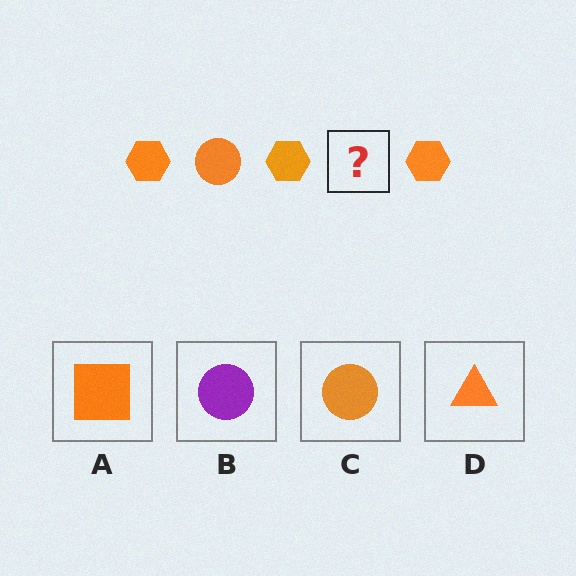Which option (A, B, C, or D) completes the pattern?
C.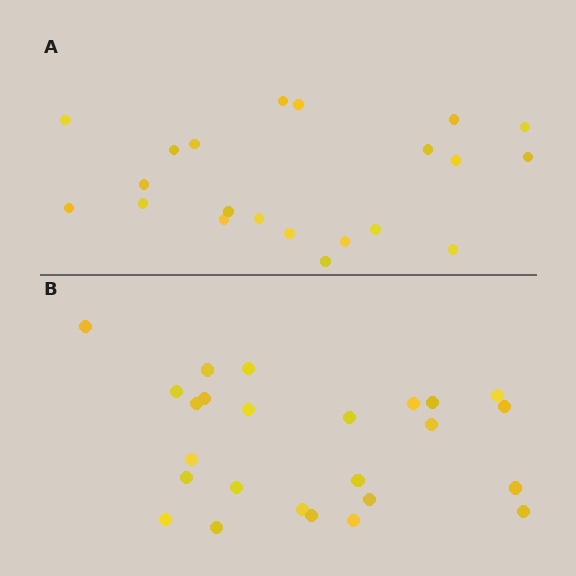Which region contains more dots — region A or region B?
Region B (the bottom region) has more dots.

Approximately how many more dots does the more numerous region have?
Region B has about 4 more dots than region A.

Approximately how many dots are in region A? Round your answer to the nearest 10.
About 20 dots. (The exact count is 21, which rounds to 20.)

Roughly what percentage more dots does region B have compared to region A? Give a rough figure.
About 20% more.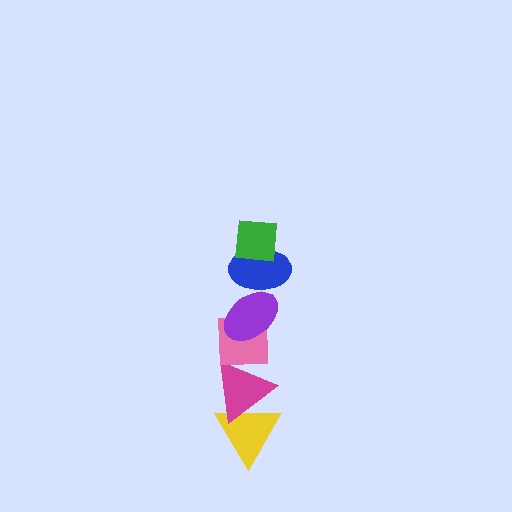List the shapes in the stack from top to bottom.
From top to bottom: the green square, the blue ellipse, the purple ellipse, the pink square, the magenta triangle, the yellow triangle.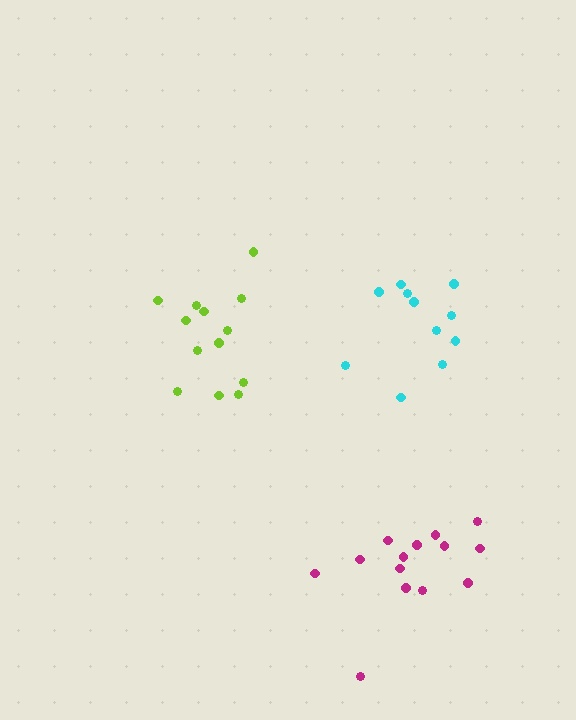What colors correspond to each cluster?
The clusters are colored: lime, cyan, magenta.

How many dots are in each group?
Group 1: 13 dots, Group 2: 11 dots, Group 3: 14 dots (38 total).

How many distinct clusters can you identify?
There are 3 distinct clusters.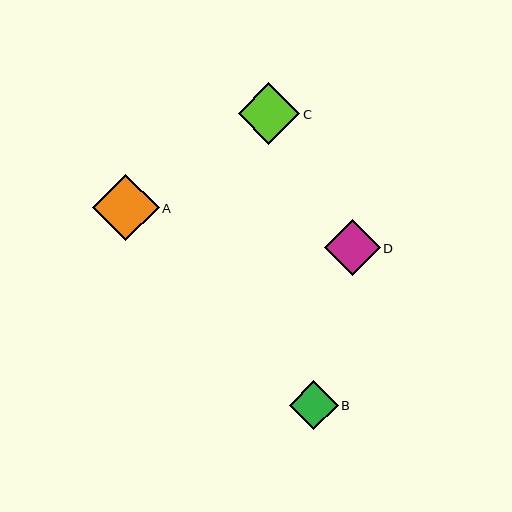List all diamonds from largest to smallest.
From largest to smallest: A, C, D, B.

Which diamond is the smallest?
Diamond B is the smallest with a size of approximately 49 pixels.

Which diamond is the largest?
Diamond A is the largest with a size of approximately 66 pixels.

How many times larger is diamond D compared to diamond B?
Diamond D is approximately 1.1 times the size of diamond B.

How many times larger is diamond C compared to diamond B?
Diamond C is approximately 1.3 times the size of diamond B.